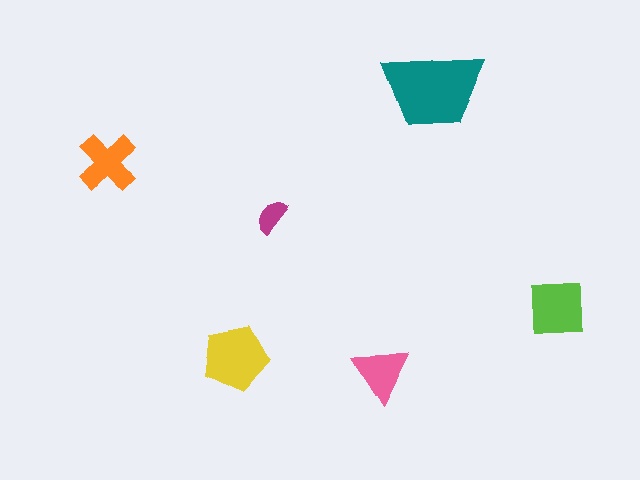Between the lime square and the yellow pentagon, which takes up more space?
The yellow pentagon.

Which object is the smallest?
The magenta semicircle.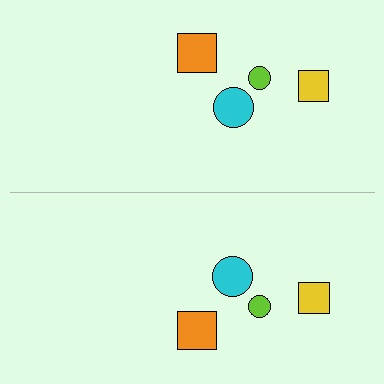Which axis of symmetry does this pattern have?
The pattern has a horizontal axis of symmetry running through the center of the image.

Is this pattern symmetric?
Yes, this pattern has bilateral (reflection) symmetry.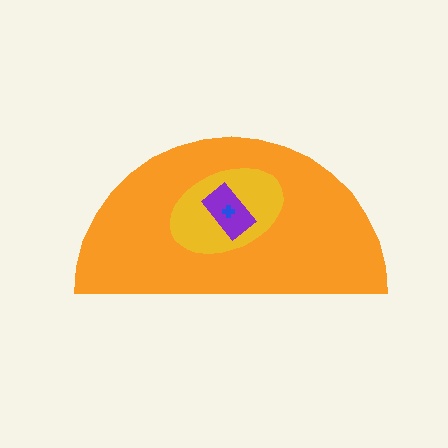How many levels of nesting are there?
4.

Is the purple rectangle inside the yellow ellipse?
Yes.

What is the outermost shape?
The orange semicircle.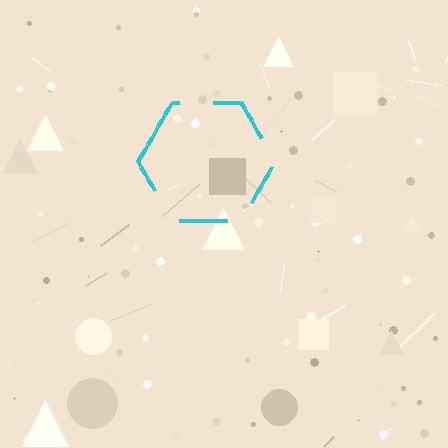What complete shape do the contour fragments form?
The contour fragments form a hexagon.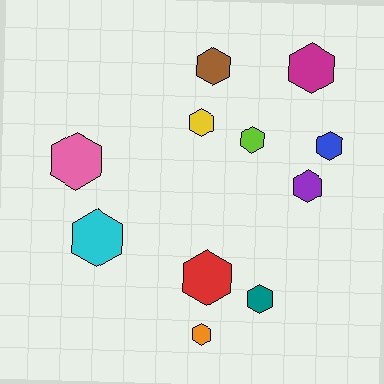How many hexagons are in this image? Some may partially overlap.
There are 11 hexagons.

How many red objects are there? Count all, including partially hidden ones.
There is 1 red object.